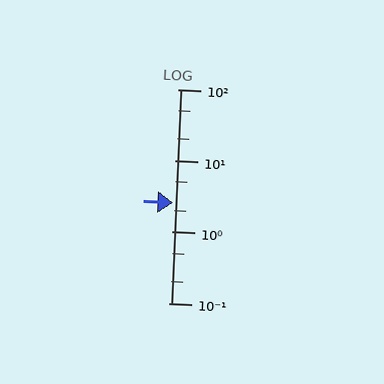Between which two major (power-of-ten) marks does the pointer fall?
The pointer is between 1 and 10.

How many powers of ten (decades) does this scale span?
The scale spans 3 decades, from 0.1 to 100.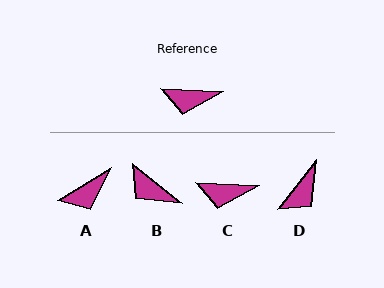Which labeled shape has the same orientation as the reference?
C.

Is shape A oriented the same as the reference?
No, it is off by about 34 degrees.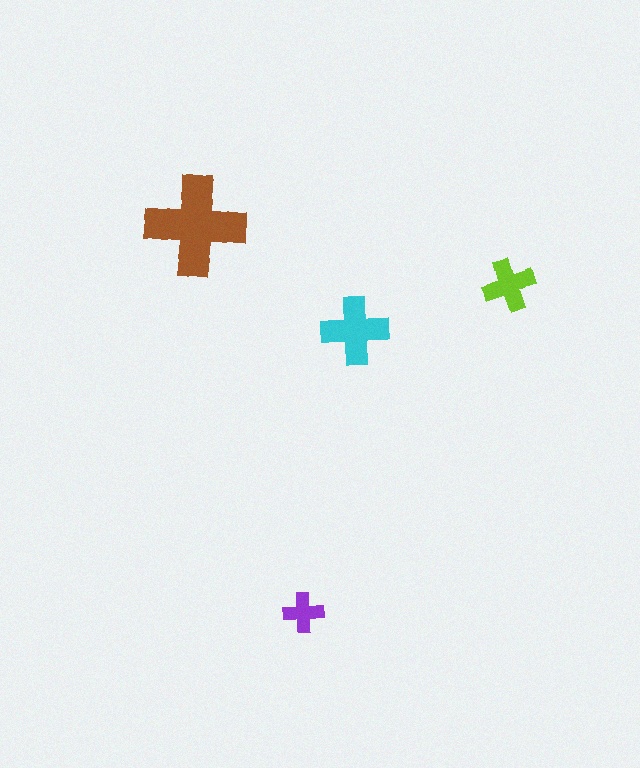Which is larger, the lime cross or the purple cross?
The lime one.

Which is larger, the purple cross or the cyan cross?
The cyan one.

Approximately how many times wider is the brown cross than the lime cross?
About 2 times wider.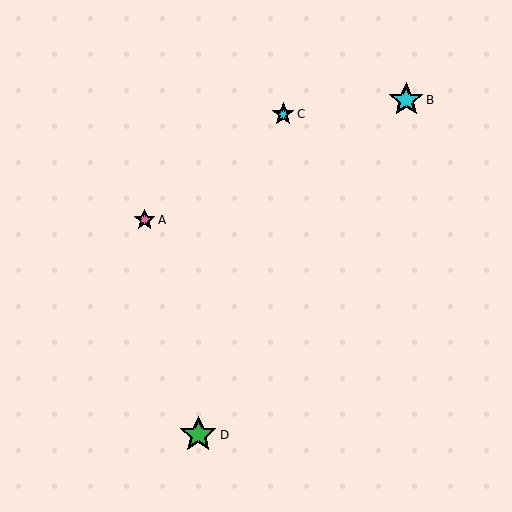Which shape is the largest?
The green star (labeled D) is the largest.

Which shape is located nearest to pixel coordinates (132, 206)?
The pink star (labeled A) at (145, 220) is nearest to that location.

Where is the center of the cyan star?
The center of the cyan star is at (283, 114).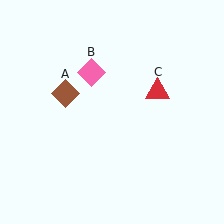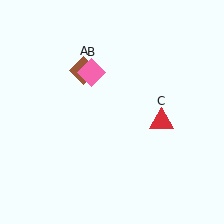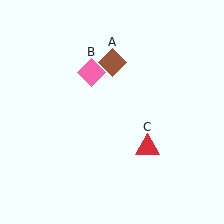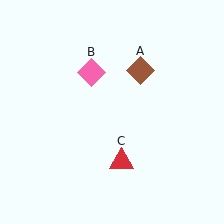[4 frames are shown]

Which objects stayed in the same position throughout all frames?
Pink diamond (object B) remained stationary.